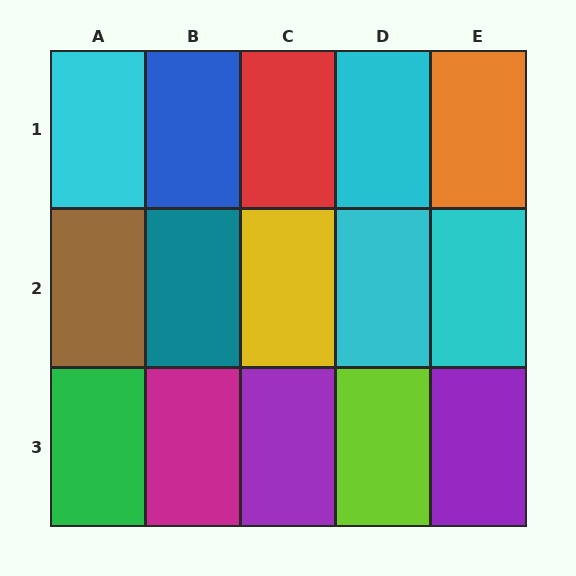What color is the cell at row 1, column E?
Orange.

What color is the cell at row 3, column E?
Purple.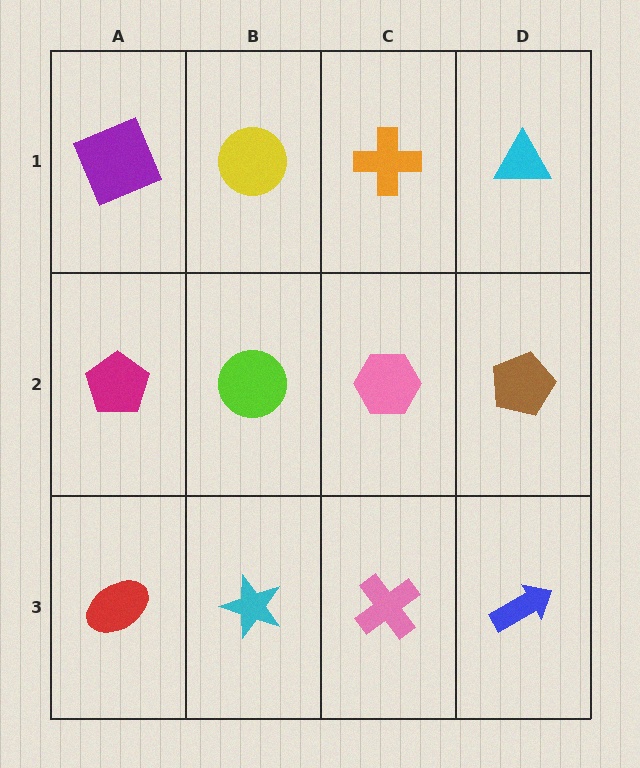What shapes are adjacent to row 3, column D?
A brown pentagon (row 2, column D), a pink cross (row 3, column C).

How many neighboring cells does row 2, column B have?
4.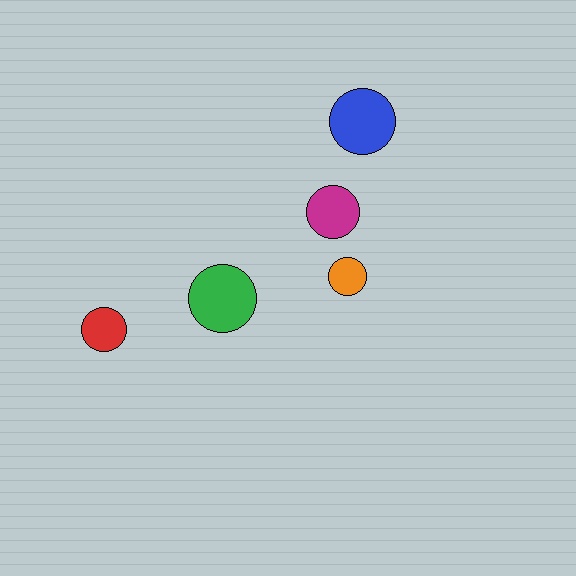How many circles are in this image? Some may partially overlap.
There are 5 circles.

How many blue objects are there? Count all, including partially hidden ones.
There is 1 blue object.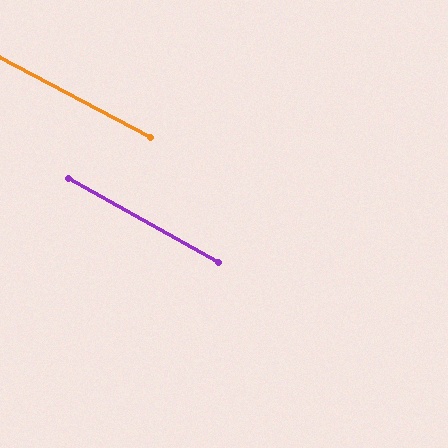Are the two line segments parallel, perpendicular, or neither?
Parallel — their directions differ by only 1.7°.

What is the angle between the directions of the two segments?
Approximately 2 degrees.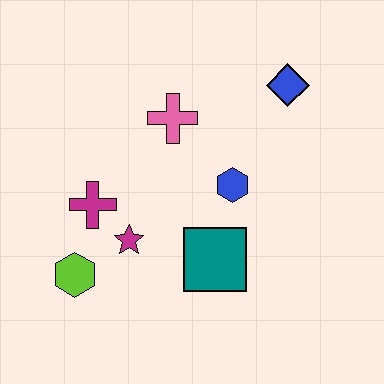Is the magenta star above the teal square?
Yes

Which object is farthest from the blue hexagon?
The lime hexagon is farthest from the blue hexagon.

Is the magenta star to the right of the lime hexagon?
Yes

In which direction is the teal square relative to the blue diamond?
The teal square is below the blue diamond.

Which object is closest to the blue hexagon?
The teal square is closest to the blue hexagon.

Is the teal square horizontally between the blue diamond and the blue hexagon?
No